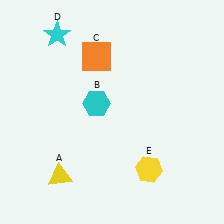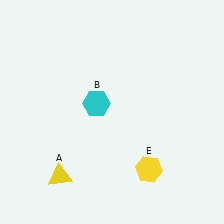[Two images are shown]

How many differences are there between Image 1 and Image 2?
There are 2 differences between the two images.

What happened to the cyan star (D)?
The cyan star (D) was removed in Image 2. It was in the top-left area of Image 1.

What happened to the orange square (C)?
The orange square (C) was removed in Image 2. It was in the top-left area of Image 1.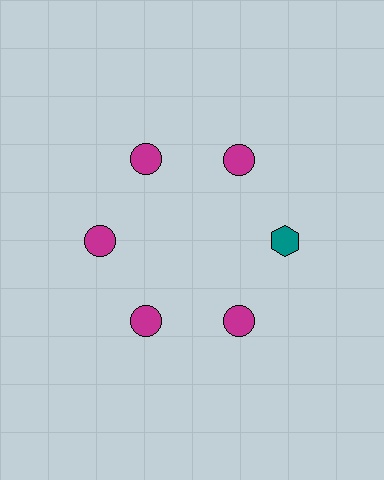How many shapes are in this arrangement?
There are 6 shapes arranged in a ring pattern.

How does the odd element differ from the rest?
It differs in both color (teal instead of magenta) and shape (hexagon instead of circle).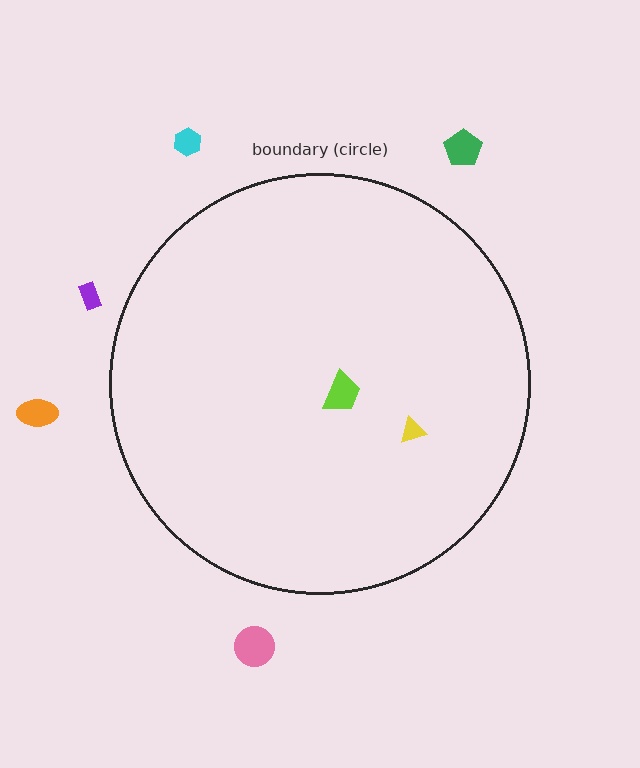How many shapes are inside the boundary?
2 inside, 5 outside.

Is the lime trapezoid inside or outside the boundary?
Inside.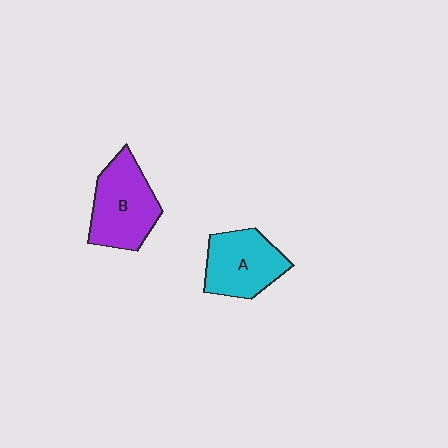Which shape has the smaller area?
Shape A (cyan).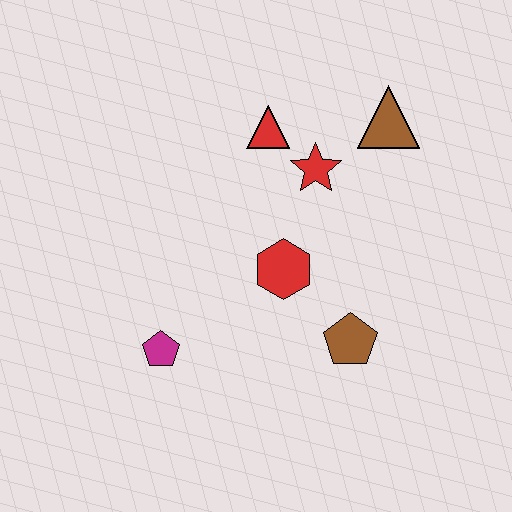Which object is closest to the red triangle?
The red star is closest to the red triangle.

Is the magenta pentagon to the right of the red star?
No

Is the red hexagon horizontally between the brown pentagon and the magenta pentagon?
Yes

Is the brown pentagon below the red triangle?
Yes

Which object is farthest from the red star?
The magenta pentagon is farthest from the red star.